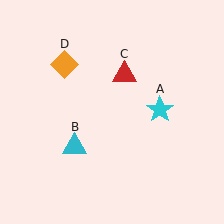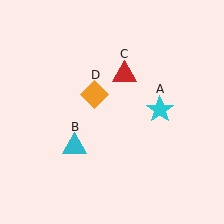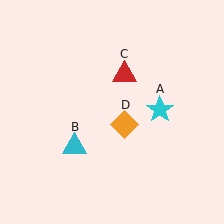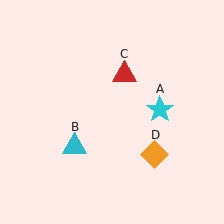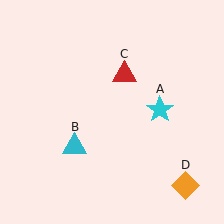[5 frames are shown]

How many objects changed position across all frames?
1 object changed position: orange diamond (object D).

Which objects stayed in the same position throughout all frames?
Cyan star (object A) and cyan triangle (object B) and red triangle (object C) remained stationary.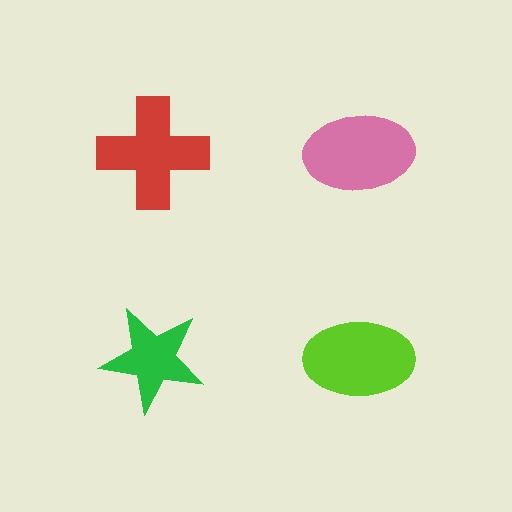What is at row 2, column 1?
A green star.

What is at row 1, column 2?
A pink ellipse.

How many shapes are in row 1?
2 shapes.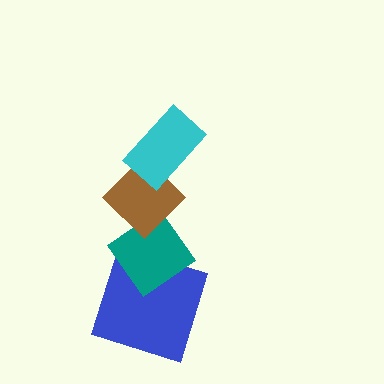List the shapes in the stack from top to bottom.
From top to bottom: the cyan rectangle, the brown diamond, the teal diamond, the blue square.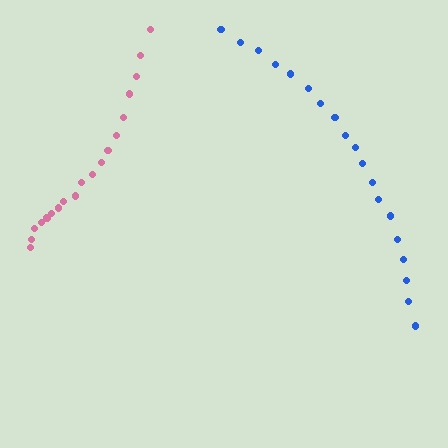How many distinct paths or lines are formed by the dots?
There are 2 distinct paths.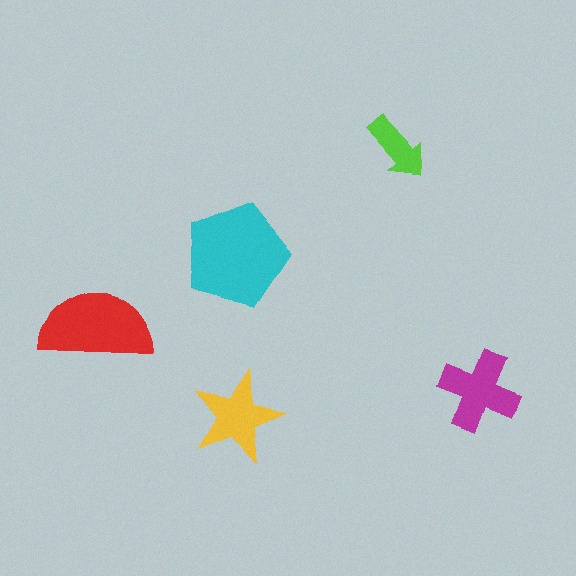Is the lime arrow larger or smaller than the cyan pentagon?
Smaller.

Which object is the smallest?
The lime arrow.